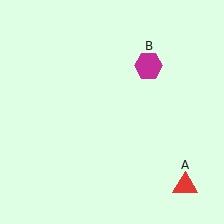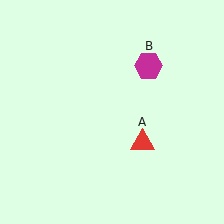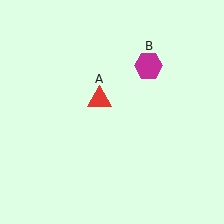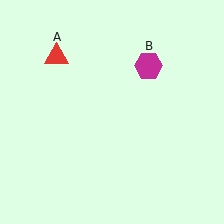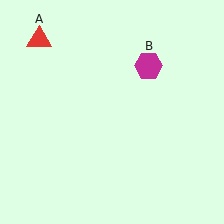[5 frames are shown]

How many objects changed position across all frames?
1 object changed position: red triangle (object A).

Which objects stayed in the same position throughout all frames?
Magenta hexagon (object B) remained stationary.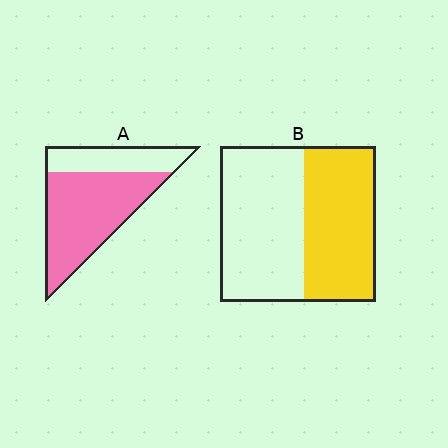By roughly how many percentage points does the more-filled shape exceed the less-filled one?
By roughly 25 percentage points (A over B).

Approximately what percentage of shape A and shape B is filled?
A is approximately 70% and B is approximately 45%.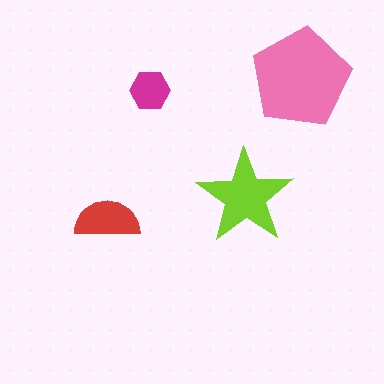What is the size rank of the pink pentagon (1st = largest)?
1st.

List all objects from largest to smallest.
The pink pentagon, the lime star, the red semicircle, the magenta hexagon.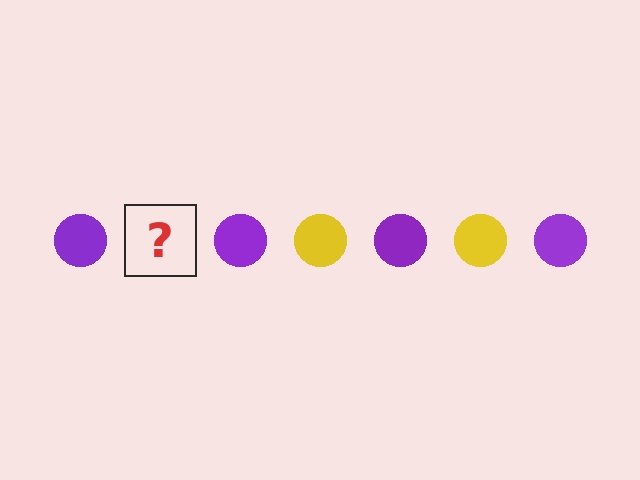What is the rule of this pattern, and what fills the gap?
The rule is that the pattern cycles through purple, yellow circles. The gap should be filled with a yellow circle.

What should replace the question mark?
The question mark should be replaced with a yellow circle.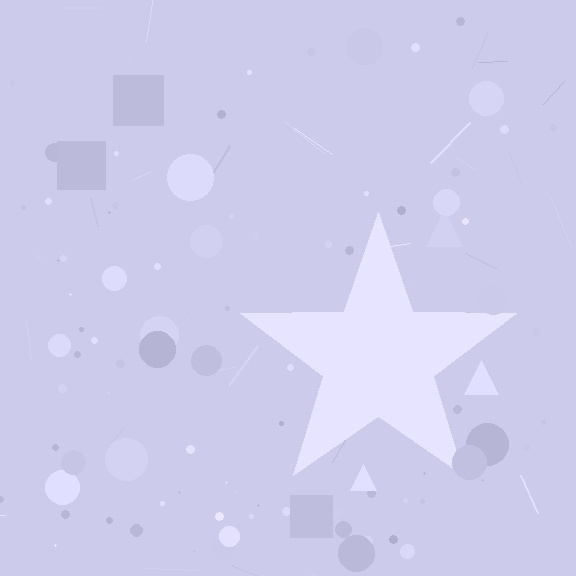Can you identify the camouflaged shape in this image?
The camouflaged shape is a star.